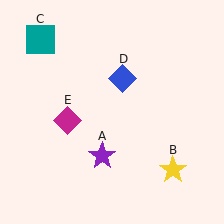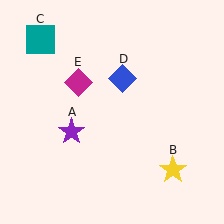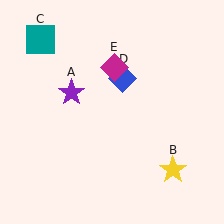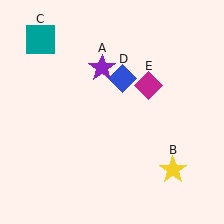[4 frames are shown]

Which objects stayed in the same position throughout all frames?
Yellow star (object B) and teal square (object C) and blue diamond (object D) remained stationary.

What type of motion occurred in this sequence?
The purple star (object A), magenta diamond (object E) rotated clockwise around the center of the scene.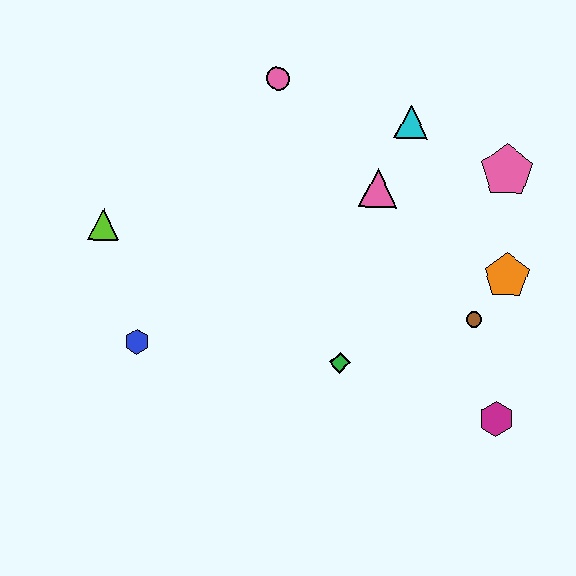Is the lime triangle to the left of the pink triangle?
Yes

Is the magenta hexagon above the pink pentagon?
No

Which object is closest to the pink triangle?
The cyan triangle is closest to the pink triangle.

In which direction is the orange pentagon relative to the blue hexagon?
The orange pentagon is to the right of the blue hexagon.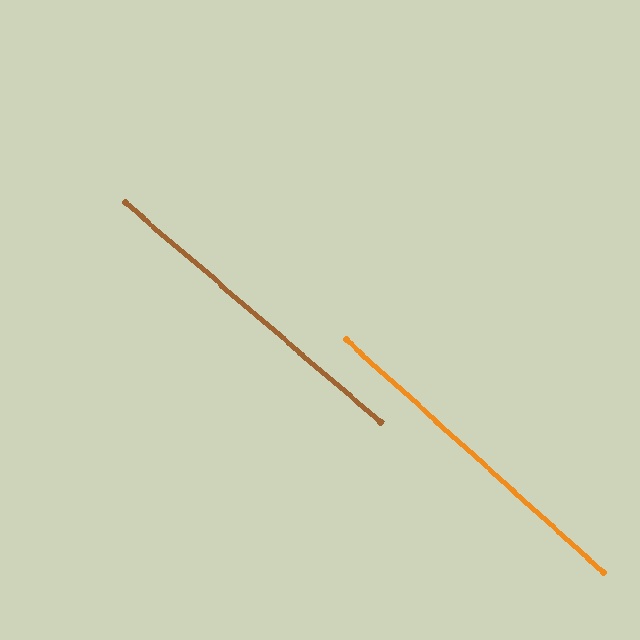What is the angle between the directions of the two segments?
Approximately 1 degree.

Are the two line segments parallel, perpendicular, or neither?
Parallel — their directions differ by only 1.4°.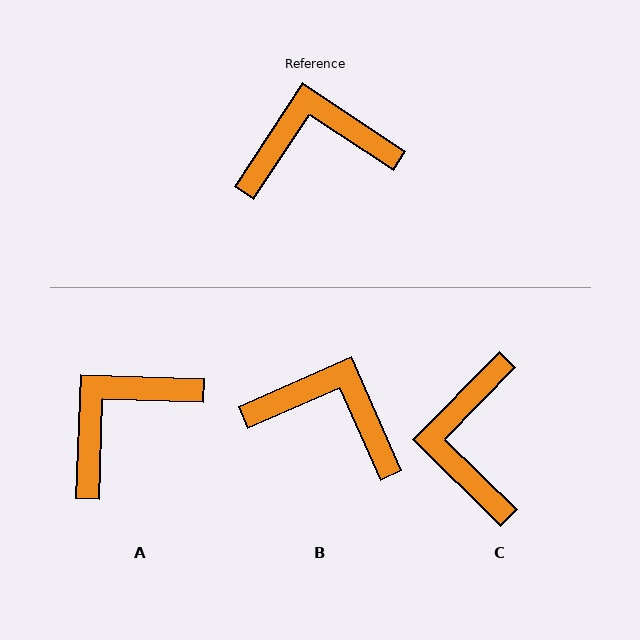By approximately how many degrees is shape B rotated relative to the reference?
Approximately 33 degrees clockwise.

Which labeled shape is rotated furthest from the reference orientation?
C, about 79 degrees away.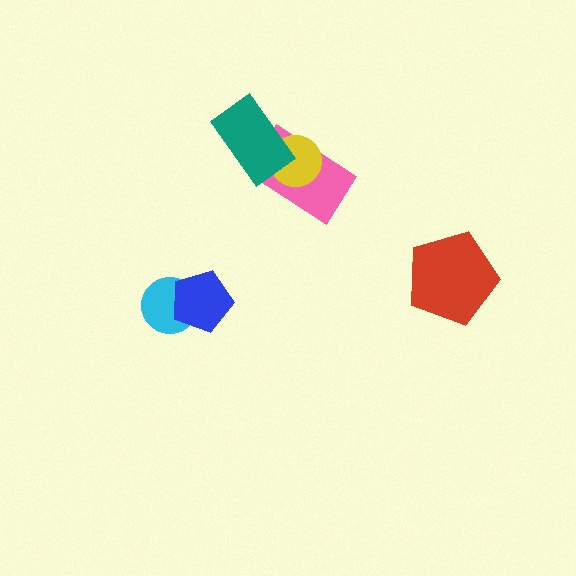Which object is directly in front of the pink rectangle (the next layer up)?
The yellow circle is directly in front of the pink rectangle.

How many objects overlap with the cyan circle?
1 object overlaps with the cyan circle.